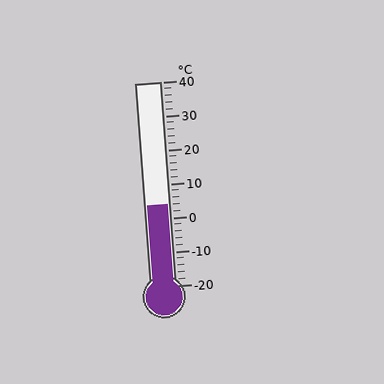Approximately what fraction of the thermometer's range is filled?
The thermometer is filled to approximately 40% of its range.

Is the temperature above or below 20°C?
The temperature is below 20°C.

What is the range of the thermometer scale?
The thermometer scale ranges from -20°C to 40°C.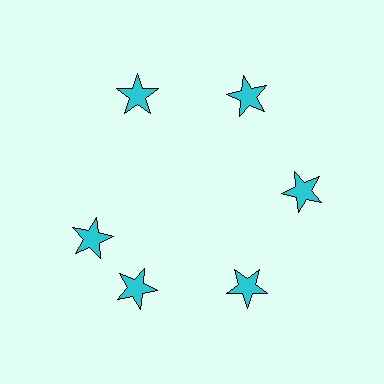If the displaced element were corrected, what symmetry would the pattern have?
It would have 6-fold rotational symmetry — the pattern would map onto itself every 60 degrees.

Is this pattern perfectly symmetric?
No. The 6 cyan stars are arranged in a ring, but one element near the 9 o'clock position is rotated out of alignment along the ring, breaking the 6-fold rotational symmetry.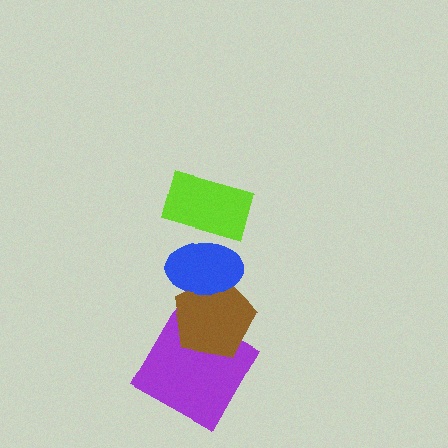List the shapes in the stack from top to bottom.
From top to bottom: the lime rectangle, the blue ellipse, the brown pentagon, the purple square.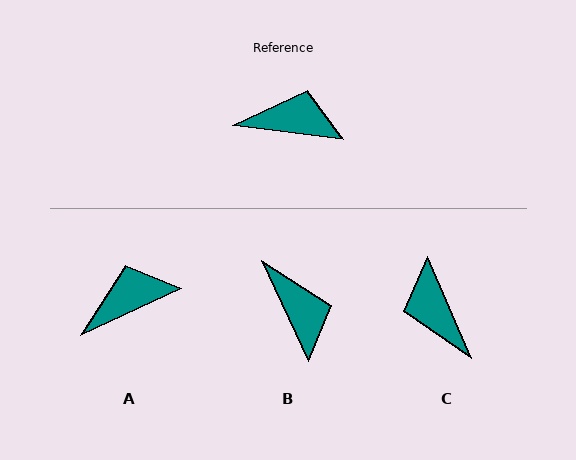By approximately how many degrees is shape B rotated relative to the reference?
Approximately 58 degrees clockwise.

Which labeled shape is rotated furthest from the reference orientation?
C, about 120 degrees away.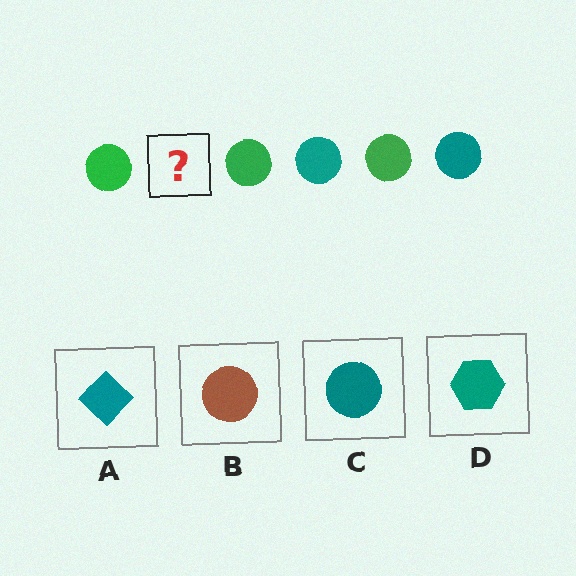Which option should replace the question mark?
Option C.